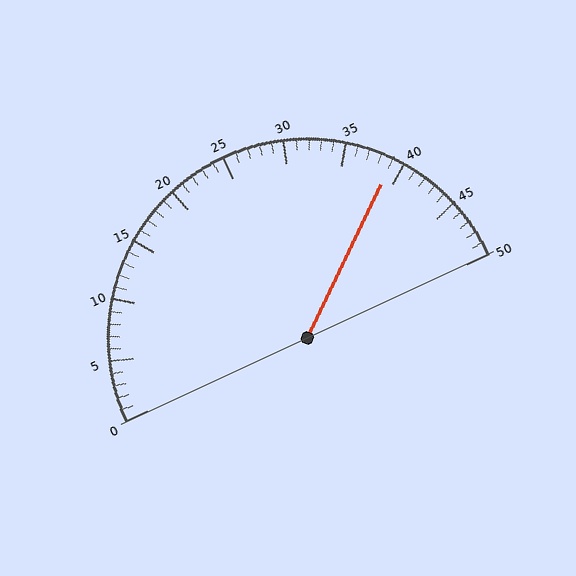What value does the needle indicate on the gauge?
The needle indicates approximately 39.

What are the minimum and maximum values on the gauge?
The gauge ranges from 0 to 50.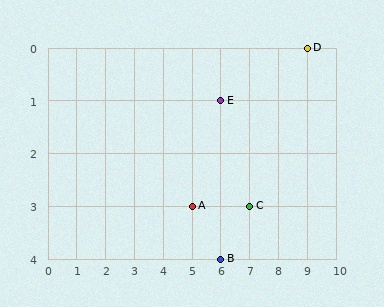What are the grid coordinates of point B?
Point B is at grid coordinates (6, 4).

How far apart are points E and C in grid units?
Points E and C are 1 column and 2 rows apart (about 2.2 grid units diagonally).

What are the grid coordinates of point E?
Point E is at grid coordinates (6, 1).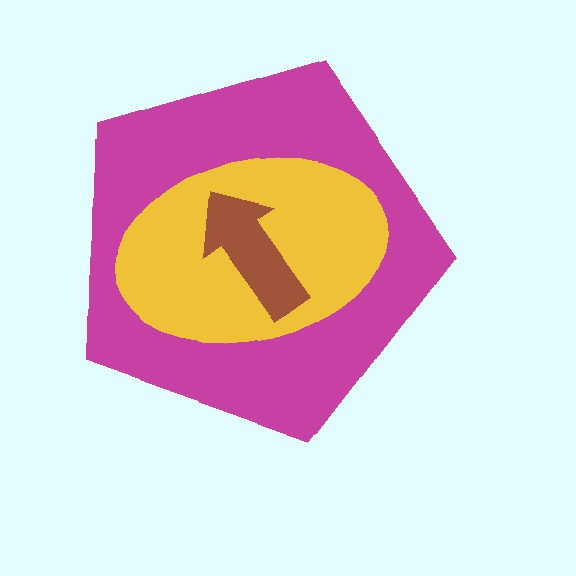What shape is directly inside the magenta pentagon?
The yellow ellipse.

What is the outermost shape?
The magenta pentagon.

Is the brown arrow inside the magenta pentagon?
Yes.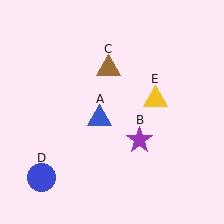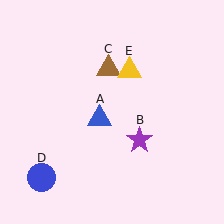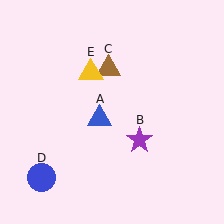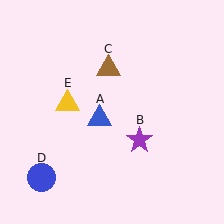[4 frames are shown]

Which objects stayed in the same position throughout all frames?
Blue triangle (object A) and purple star (object B) and brown triangle (object C) and blue circle (object D) remained stationary.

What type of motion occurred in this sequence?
The yellow triangle (object E) rotated counterclockwise around the center of the scene.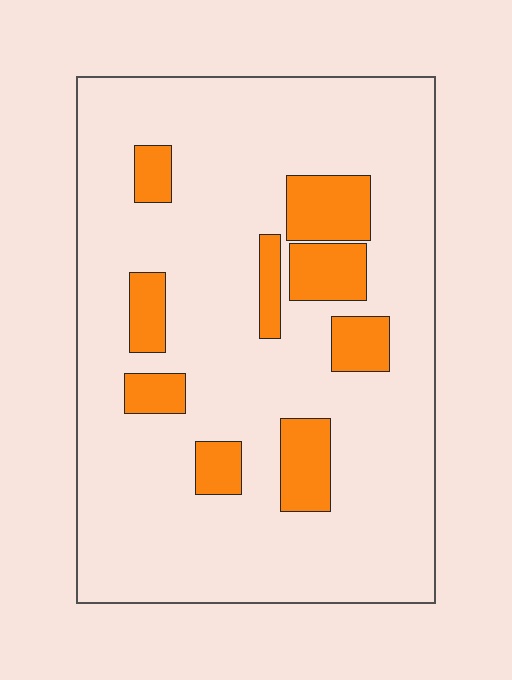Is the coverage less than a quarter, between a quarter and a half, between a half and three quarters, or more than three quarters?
Less than a quarter.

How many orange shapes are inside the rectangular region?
9.